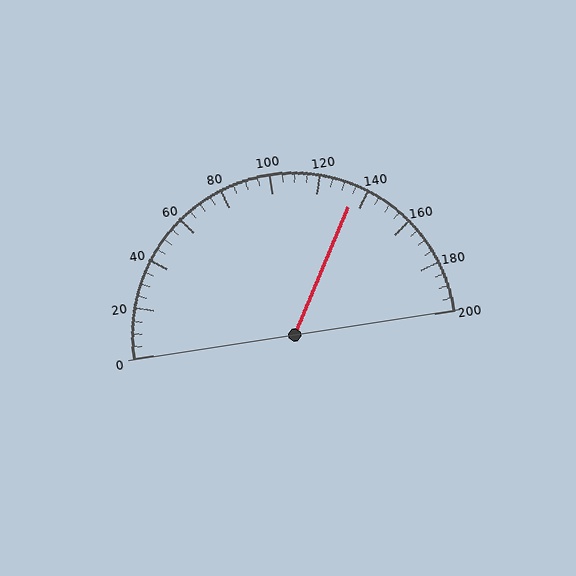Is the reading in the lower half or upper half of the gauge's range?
The reading is in the upper half of the range (0 to 200).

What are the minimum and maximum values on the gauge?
The gauge ranges from 0 to 200.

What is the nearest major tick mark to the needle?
The nearest major tick mark is 140.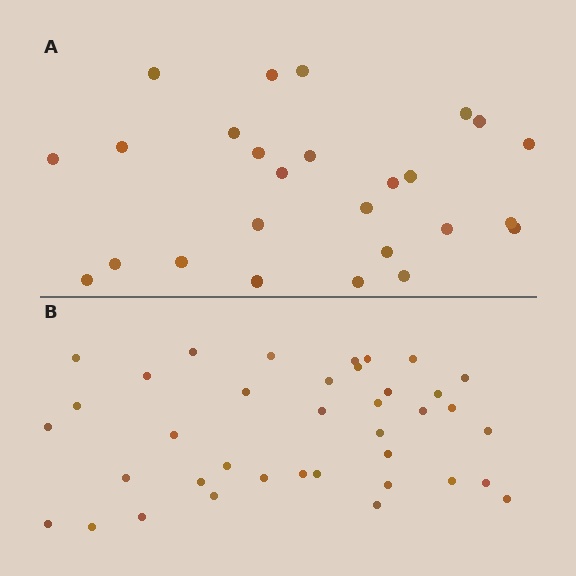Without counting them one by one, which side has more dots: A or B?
Region B (the bottom region) has more dots.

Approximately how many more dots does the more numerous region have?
Region B has roughly 12 or so more dots than region A.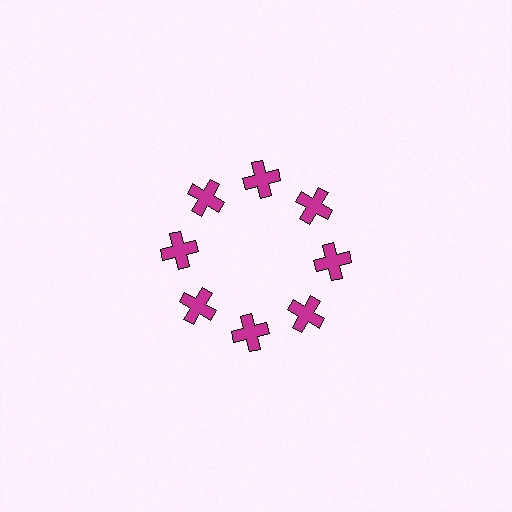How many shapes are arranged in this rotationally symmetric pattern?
There are 8 shapes, arranged in 8 groups of 1.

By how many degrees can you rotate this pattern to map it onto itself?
The pattern maps onto itself every 45 degrees of rotation.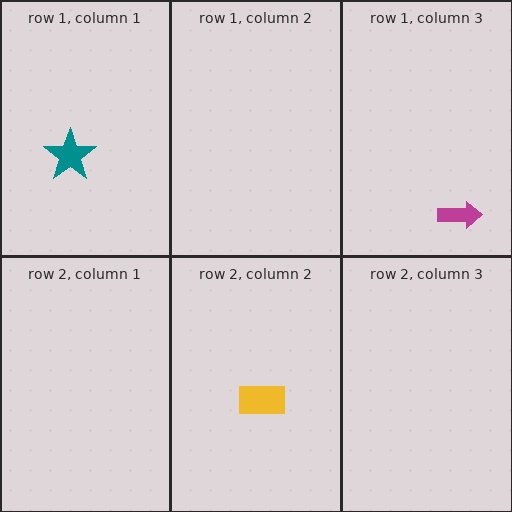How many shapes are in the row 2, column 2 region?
1.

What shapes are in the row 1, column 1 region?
The teal star.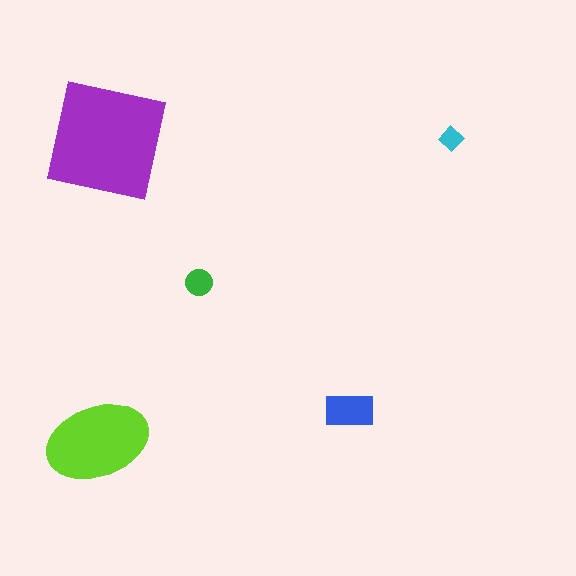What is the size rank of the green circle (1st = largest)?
4th.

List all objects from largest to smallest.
The purple square, the lime ellipse, the blue rectangle, the green circle, the cyan diamond.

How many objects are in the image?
There are 5 objects in the image.